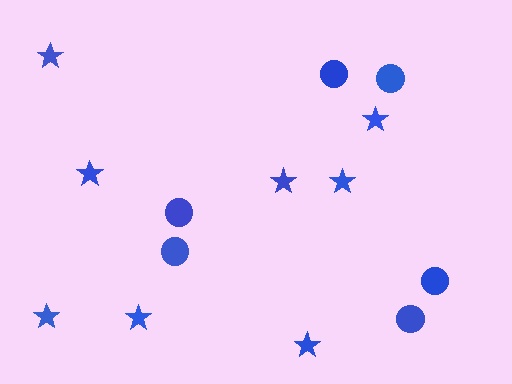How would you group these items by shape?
There are 2 groups: one group of circles (6) and one group of stars (8).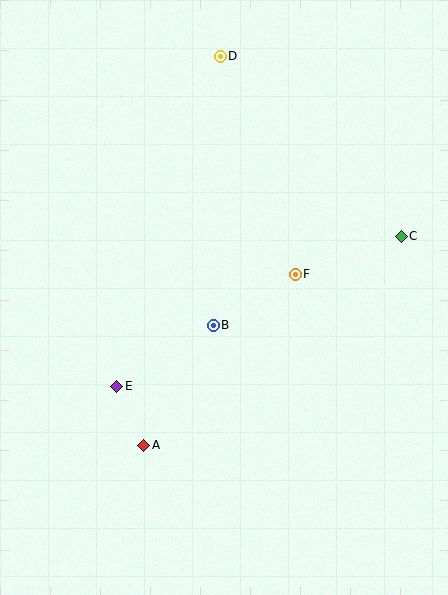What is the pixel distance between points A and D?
The distance between A and D is 397 pixels.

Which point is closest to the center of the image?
Point B at (213, 325) is closest to the center.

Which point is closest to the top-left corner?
Point D is closest to the top-left corner.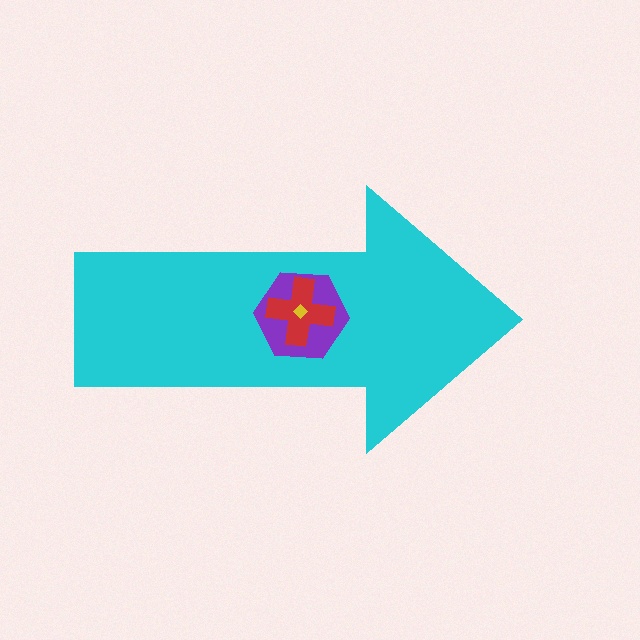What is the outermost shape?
The cyan arrow.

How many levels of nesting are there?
4.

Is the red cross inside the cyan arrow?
Yes.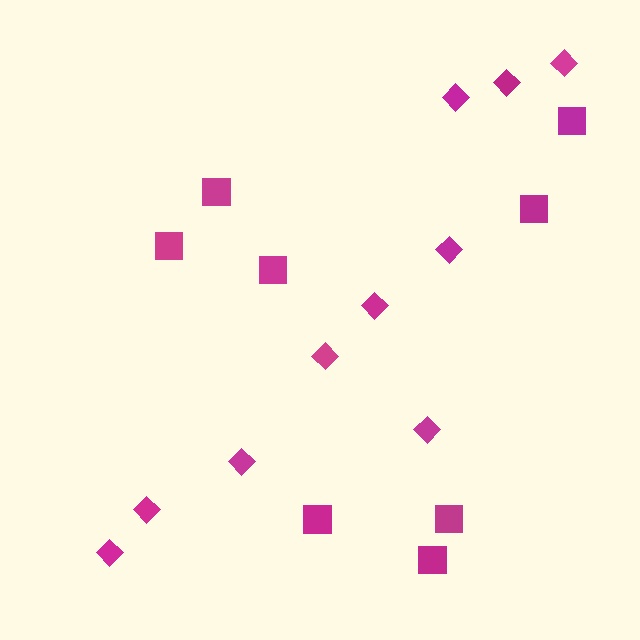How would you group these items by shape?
There are 2 groups: one group of squares (8) and one group of diamonds (10).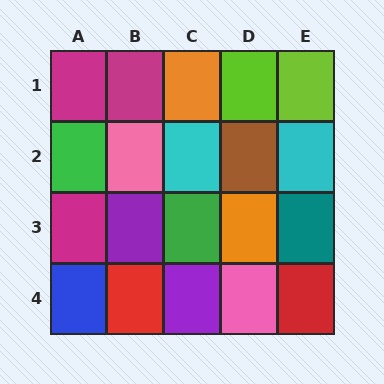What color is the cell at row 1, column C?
Orange.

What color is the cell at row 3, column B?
Purple.